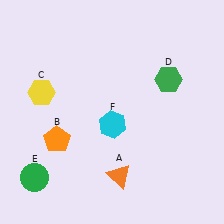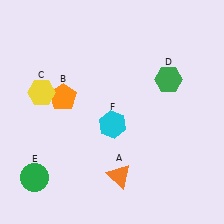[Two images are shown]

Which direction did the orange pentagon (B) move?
The orange pentagon (B) moved up.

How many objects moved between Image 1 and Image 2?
1 object moved between the two images.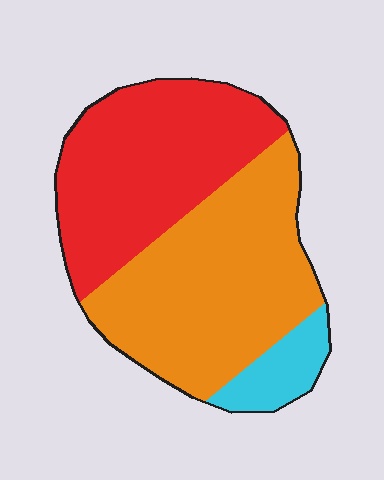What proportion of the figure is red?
Red covers roughly 40% of the figure.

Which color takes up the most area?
Orange, at roughly 50%.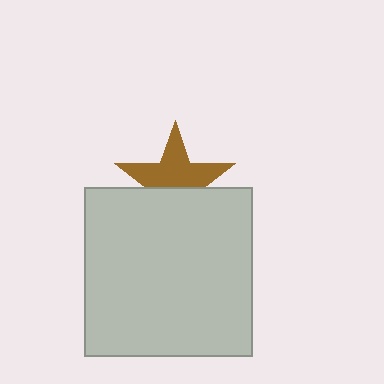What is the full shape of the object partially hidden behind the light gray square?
The partially hidden object is a brown star.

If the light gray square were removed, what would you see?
You would see the complete brown star.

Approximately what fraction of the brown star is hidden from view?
Roughly 41% of the brown star is hidden behind the light gray square.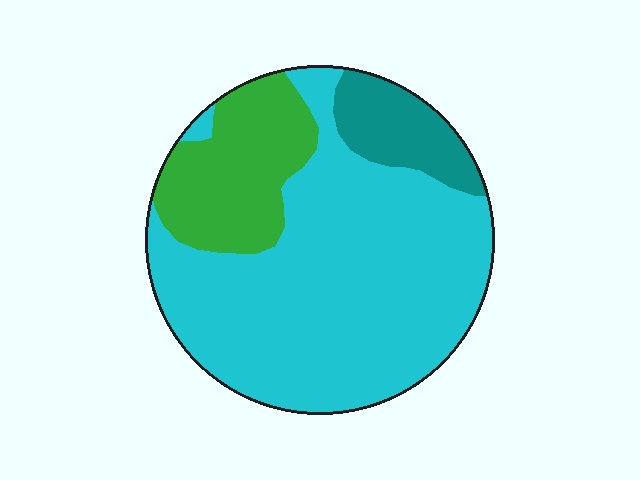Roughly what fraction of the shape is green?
Green takes up about one fifth (1/5) of the shape.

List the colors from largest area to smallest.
From largest to smallest: cyan, green, teal.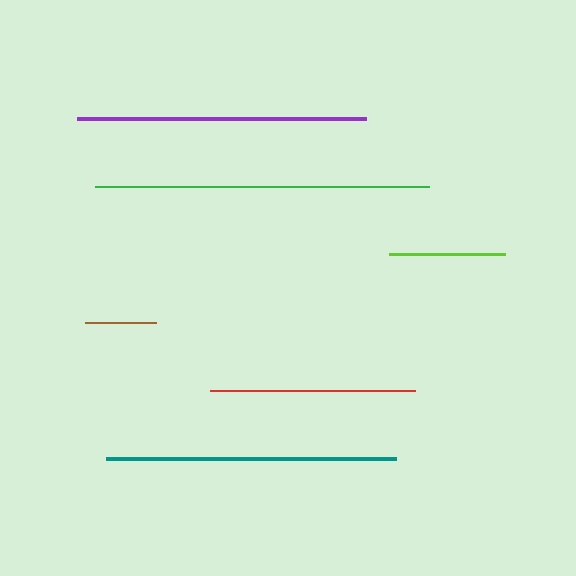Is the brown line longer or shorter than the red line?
The red line is longer than the brown line.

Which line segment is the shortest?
The brown line is the shortest at approximately 71 pixels.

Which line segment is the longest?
The green line is the longest at approximately 335 pixels.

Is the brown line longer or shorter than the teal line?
The teal line is longer than the brown line.